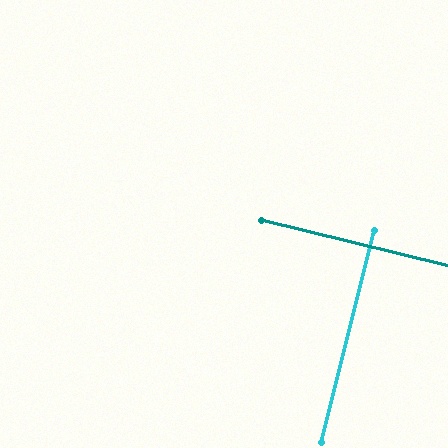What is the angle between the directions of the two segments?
Approximately 90 degrees.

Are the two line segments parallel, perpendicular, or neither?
Perpendicular — they meet at approximately 90°.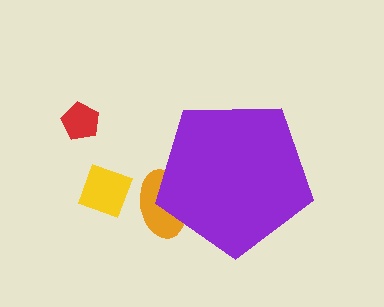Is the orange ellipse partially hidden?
Yes, the orange ellipse is partially hidden behind the purple pentagon.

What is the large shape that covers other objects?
A purple pentagon.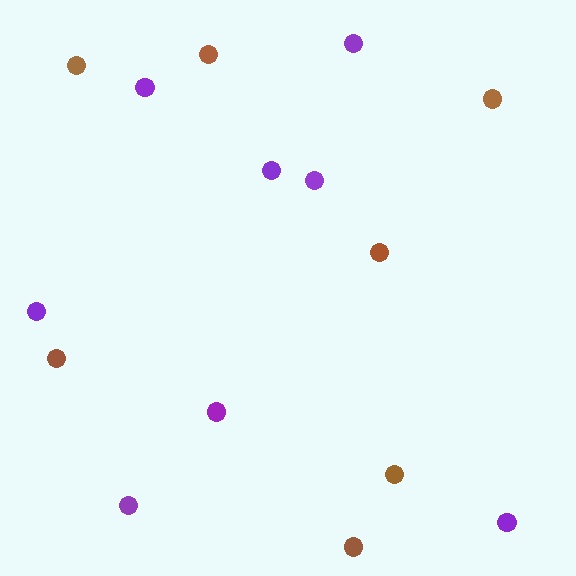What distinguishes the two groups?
There are 2 groups: one group of brown circles (7) and one group of purple circles (8).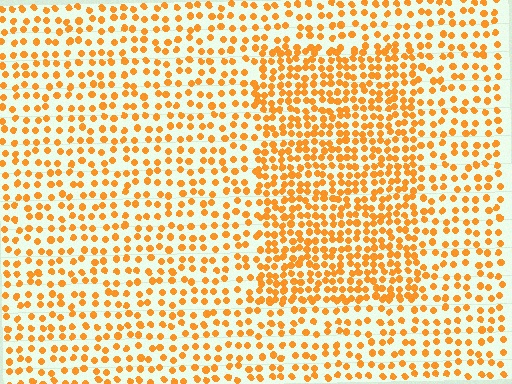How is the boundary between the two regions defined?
The boundary is defined by a change in element density (approximately 1.8x ratio). All elements are the same color, size, and shape.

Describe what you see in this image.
The image contains small orange elements arranged at two different densities. A rectangle-shaped region is visible where the elements are more densely packed than the surrounding area.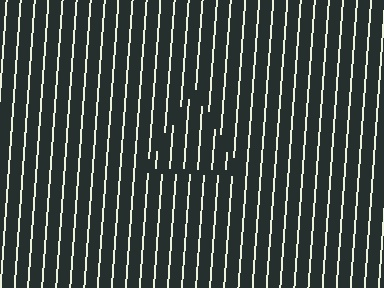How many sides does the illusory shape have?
3 sides — the line-ends trace a triangle.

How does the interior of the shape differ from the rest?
The interior of the shape contains the same grating, shifted by half a period — the contour is defined by the phase discontinuity where line-ends from the inner and outer gratings abut.